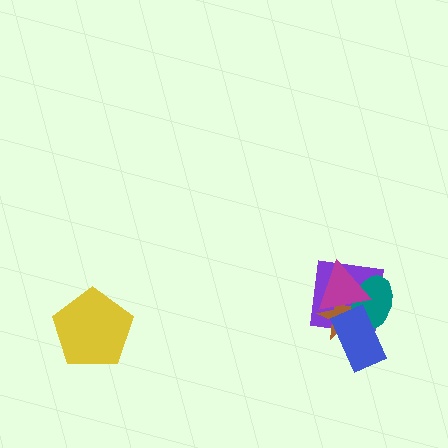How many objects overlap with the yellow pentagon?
0 objects overlap with the yellow pentagon.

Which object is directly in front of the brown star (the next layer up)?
The teal ellipse is directly in front of the brown star.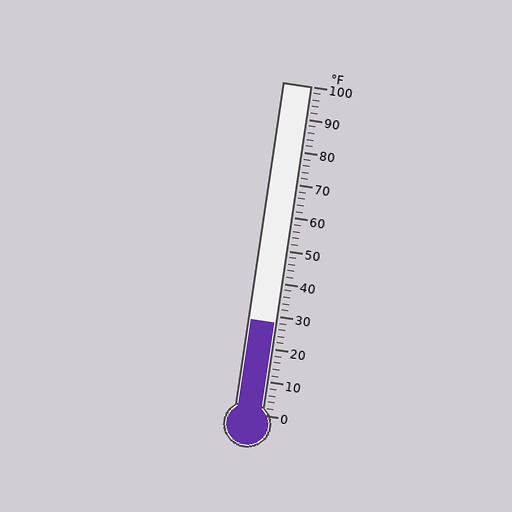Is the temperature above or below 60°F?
The temperature is below 60°F.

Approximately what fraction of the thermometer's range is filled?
The thermometer is filled to approximately 30% of its range.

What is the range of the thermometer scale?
The thermometer scale ranges from 0°F to 100°F.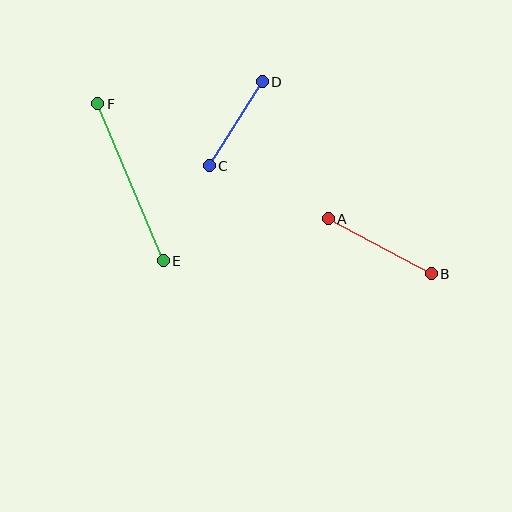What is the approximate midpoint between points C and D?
The midpoint is at approximately (236, 124) pixels.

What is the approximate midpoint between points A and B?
The midpoint is at approximately (380, 246) pixels.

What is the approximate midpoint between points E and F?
The midpoint is at approximately (130, 182) pixels.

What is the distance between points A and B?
The distance is approximately 117 pixels.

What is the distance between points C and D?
The distance is approximately 99 pixels.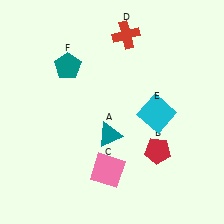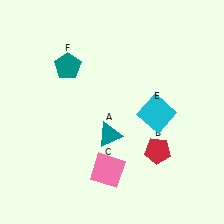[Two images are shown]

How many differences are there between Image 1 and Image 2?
There is 1 difference between the two images.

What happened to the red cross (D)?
The red cross (D) was removed in Image 2. It was in the top-right area of Image 1.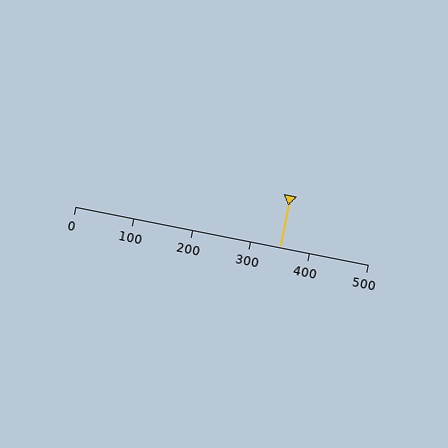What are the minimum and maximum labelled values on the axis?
The axis runs from 0 to 500.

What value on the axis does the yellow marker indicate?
The marker indicates approximately 350.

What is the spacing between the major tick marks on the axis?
The major ticks are spaced 100 apart.